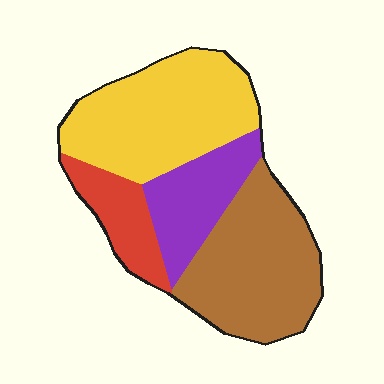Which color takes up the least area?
Red, at roughly 15%.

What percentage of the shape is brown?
Brown covers around 35% of the shape.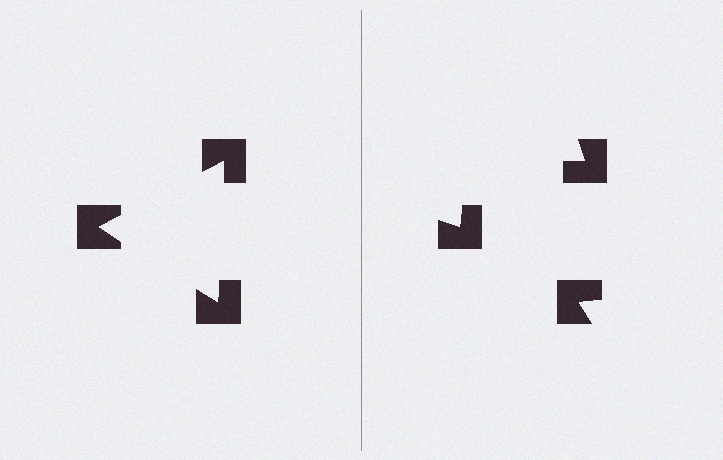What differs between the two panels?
The notched squares are positioned identically on both sides; only the wedge orientations differ. On the left they align to a triangle; on the right they are misaligned.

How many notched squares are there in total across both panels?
6 — 3 on each side.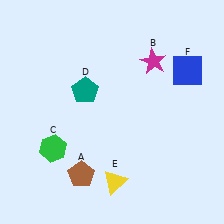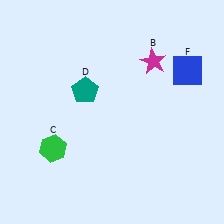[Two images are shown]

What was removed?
The yellow triangle (E), the brown pentagon (A) were removed in Image 2.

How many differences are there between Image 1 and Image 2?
There are 2 differences between the two images.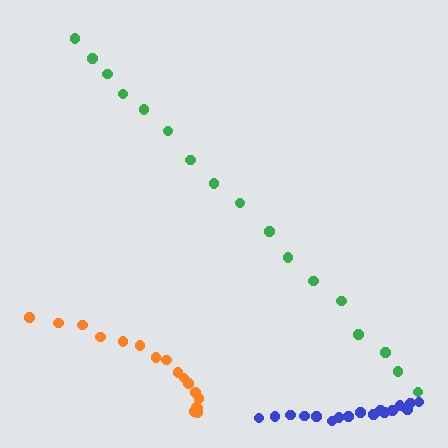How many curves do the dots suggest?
There are 3 distinct paths.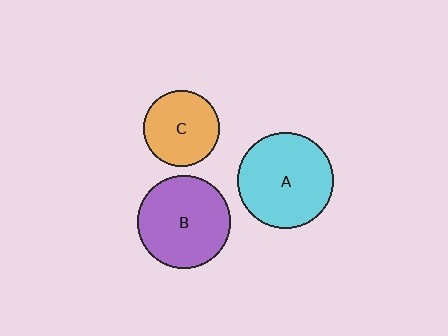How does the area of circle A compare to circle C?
Approximately 1.6 times.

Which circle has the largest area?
Circle A (cyan).